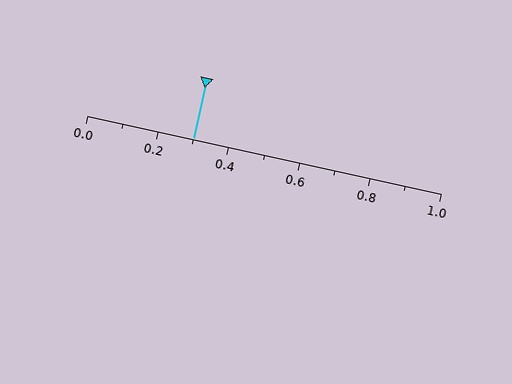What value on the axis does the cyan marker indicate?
The marker indicates approximately 0.3.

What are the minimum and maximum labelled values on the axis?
The axis runs from 0.0 to 1.0.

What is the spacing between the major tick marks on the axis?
The major ticks are spaced 0.2 apart.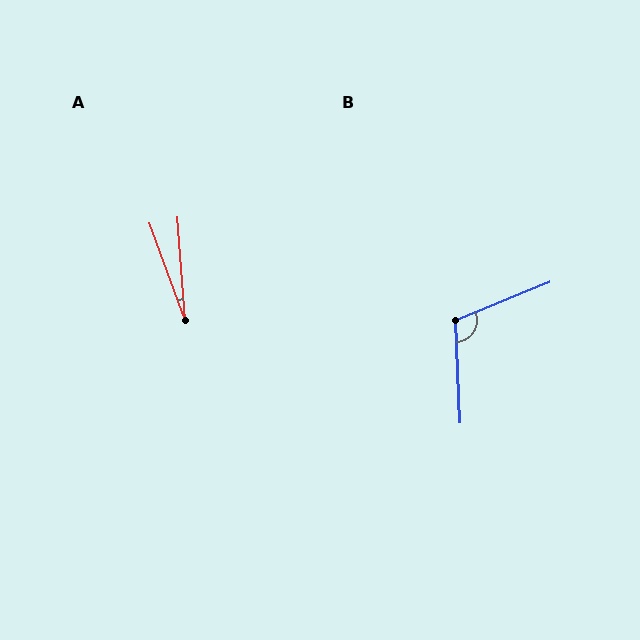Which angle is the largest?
B, at approximately 110 degrees.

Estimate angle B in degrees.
Approximately 110 degrees.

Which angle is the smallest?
A, at approximately 16 degrees.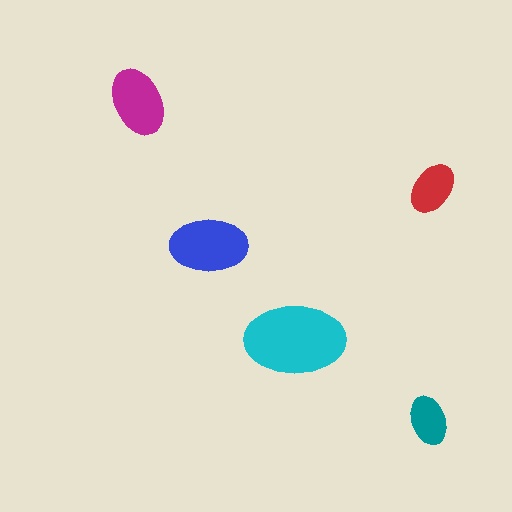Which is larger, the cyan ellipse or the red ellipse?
The cyan one.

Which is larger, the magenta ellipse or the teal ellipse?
The magenta one.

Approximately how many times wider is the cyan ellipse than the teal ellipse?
About 2 times wider.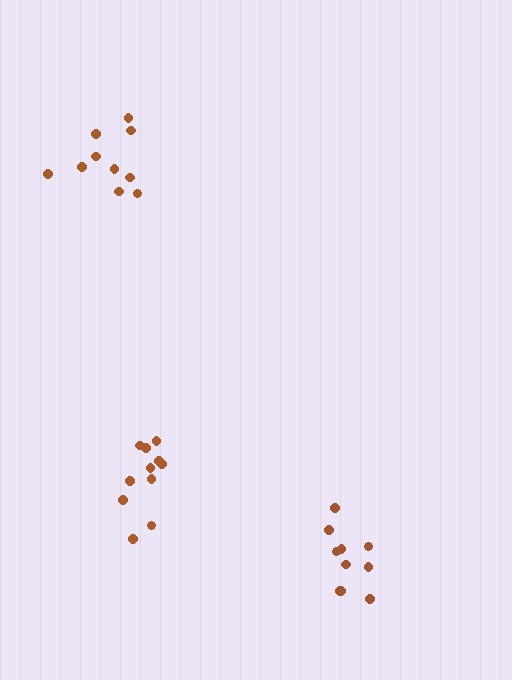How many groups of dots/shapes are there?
There are 3 groups.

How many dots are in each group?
Group 1: 10 dots, Group 2: 11 dots, Group 3: 10 dots (31 total).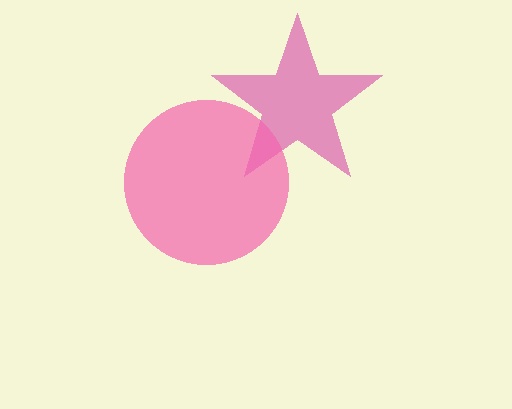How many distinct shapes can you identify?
There are 2 distinct shapes: a magenta star, a pink circle.